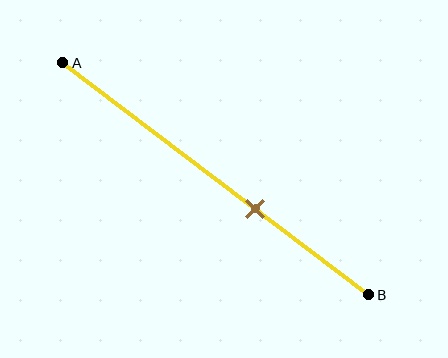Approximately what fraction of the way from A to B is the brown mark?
The brown mark is approximately 65% of the way from A to B.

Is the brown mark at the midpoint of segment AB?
No, the mark is at about 65% from A, not at the 50% midpoint.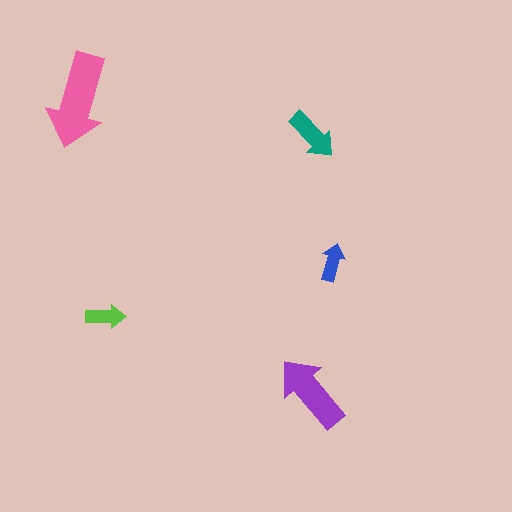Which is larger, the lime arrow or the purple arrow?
The purple one.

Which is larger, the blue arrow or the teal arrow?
The teal one.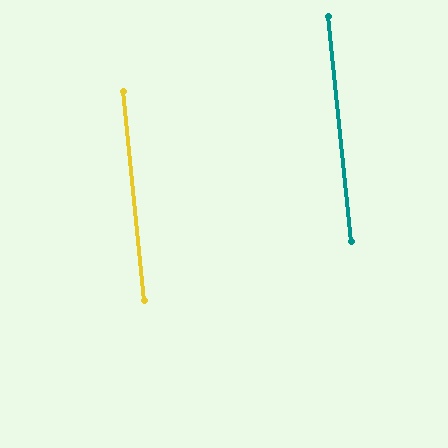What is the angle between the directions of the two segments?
Approximately 0 degrees.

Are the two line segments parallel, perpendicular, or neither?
Parallel — their directions differ by only 0.1°.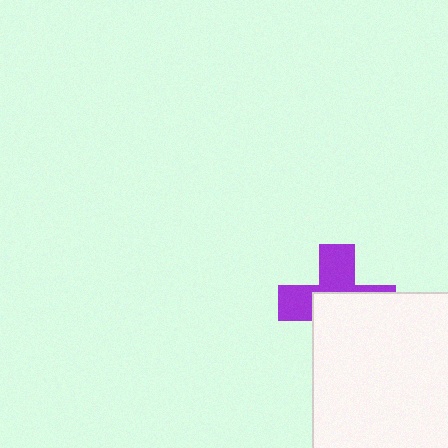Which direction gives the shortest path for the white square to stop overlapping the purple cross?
Moving toward the lower-right gives the shortest separation.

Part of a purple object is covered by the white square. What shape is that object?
It is a cross.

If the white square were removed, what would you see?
You would see the complete purple cross.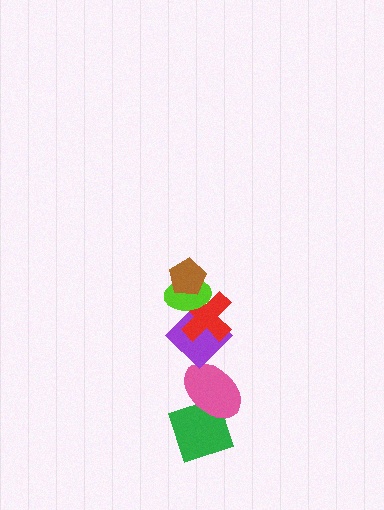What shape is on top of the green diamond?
The pink ellipse is on top of the green diamond.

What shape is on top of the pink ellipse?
The purple diamond is on top of the pink ellipse.